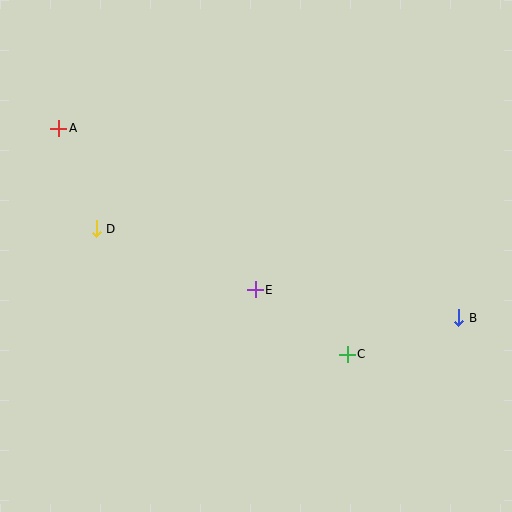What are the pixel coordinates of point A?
Point A is at (59, 128).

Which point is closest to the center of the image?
Point E at (255, 290) is closest to the center.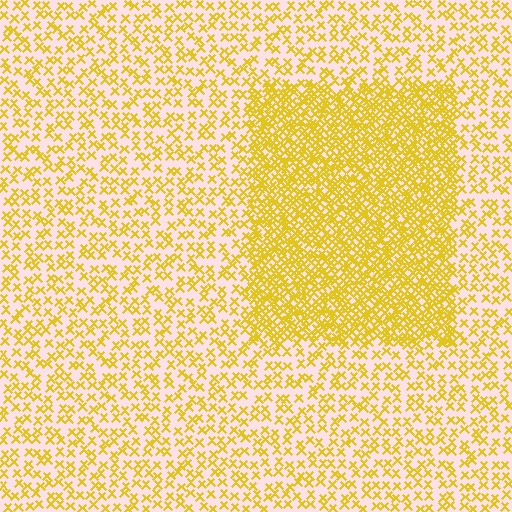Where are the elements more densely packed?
The elements are more densely packed inside the rectangle boundary.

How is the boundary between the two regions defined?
The boundary is defined by a change in element density (approximately 2.5x ratio). All elements are the same color, size, and shape.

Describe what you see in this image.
The image contains small yellow elements arranged at two different densities. A rectangle-shaped region is visible where the elements are more densely packed than the surrounding area.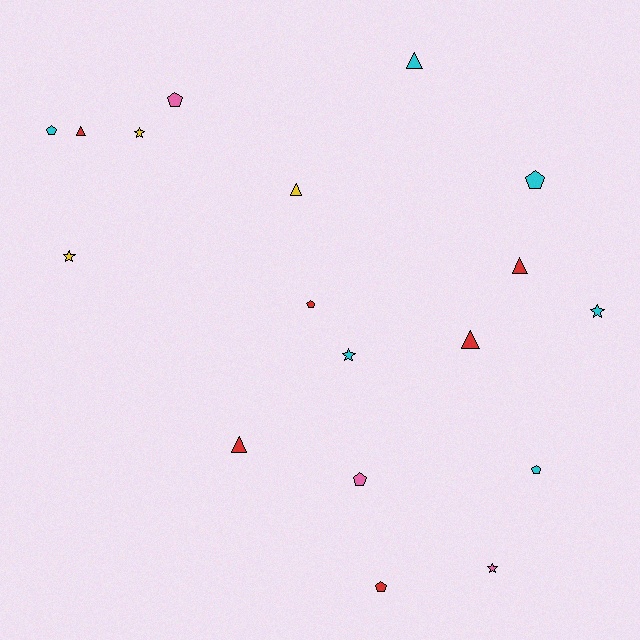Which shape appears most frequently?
Pentagon, with 7 objects.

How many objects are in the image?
There are 18 objects.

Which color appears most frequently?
Cyan, with 6 objects.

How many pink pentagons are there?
There are 2 pink pentagons.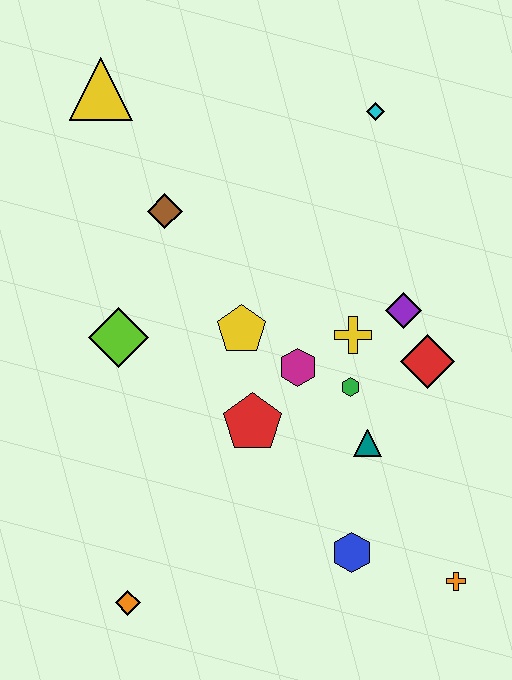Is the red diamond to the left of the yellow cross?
No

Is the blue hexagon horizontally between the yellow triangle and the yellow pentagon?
No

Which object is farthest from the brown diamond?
The orange cross is farthest from the brown diamond.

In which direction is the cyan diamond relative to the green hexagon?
The cyan diamond is above the green hexagon.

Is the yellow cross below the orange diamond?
No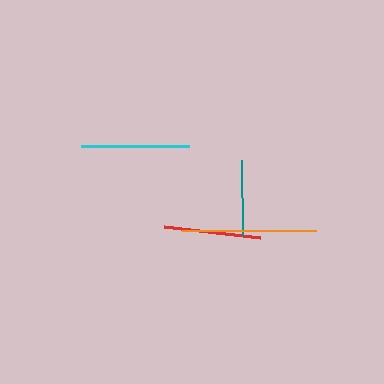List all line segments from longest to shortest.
From longest to shortest: orange, cyan, red, teal.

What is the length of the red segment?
The red segment is approximately 96 pixels long.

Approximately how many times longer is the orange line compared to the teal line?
The orange line is approximately 1.8 times the length of the teal line.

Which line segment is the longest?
The orange line is the longest at approximately 134 pixels.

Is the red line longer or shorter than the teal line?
The red line is longer than the teal line.